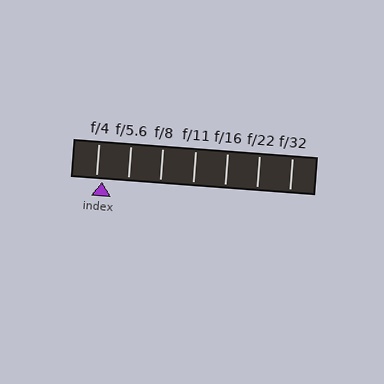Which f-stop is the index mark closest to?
The index mark is closest to f/4.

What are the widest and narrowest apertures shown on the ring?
The widest aperture shown is f/4 and the narrowest is f/32.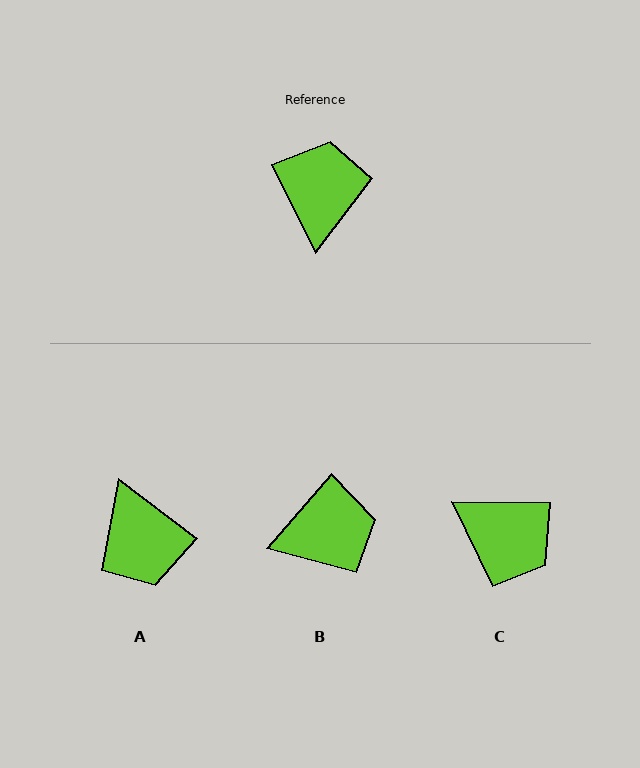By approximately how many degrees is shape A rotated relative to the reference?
Approximately 154 degrees clockwise.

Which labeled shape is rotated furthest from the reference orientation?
A, about 154 degrees away.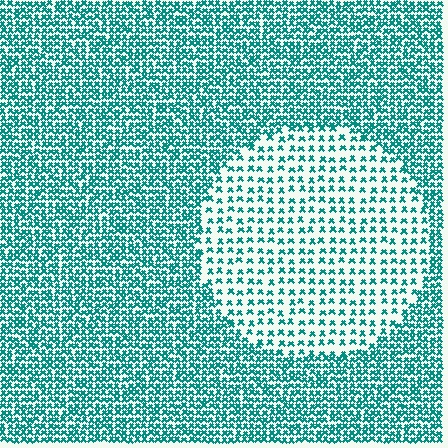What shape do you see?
I see a circle.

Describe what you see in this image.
The image contains small teal elements arranged at two different densities. A circle-shaped region is visible where the elements are less densely packed than the surrounding area.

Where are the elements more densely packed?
The elements are more densely packed outside the circle boundary.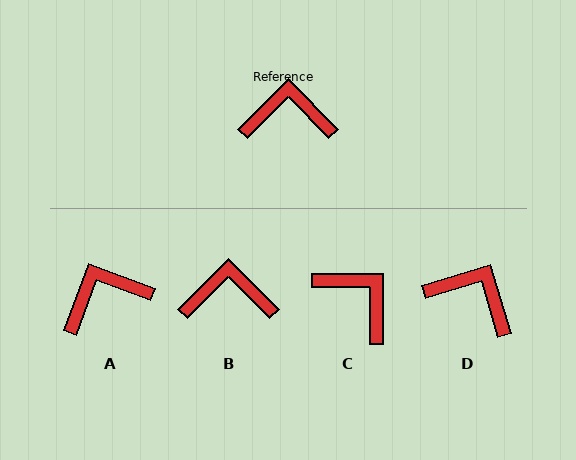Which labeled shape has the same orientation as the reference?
B.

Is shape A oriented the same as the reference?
No, it is off by about 25 degrees.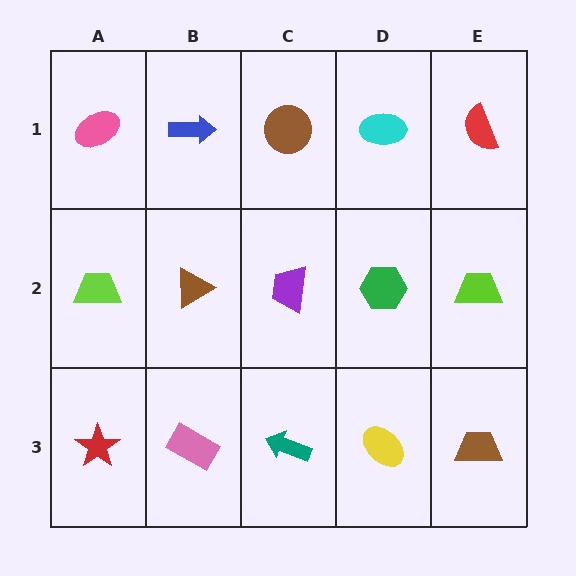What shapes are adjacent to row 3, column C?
A purple trapezoid (row 2, column C), a pink rectangle (row 3, column B), a yellow ellipse (row 3, column D).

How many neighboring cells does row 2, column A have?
3.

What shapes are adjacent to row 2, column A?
A pink ellipse (row 1, column A), a red star (row 3, column A), a brown triangle (row 2, column B).